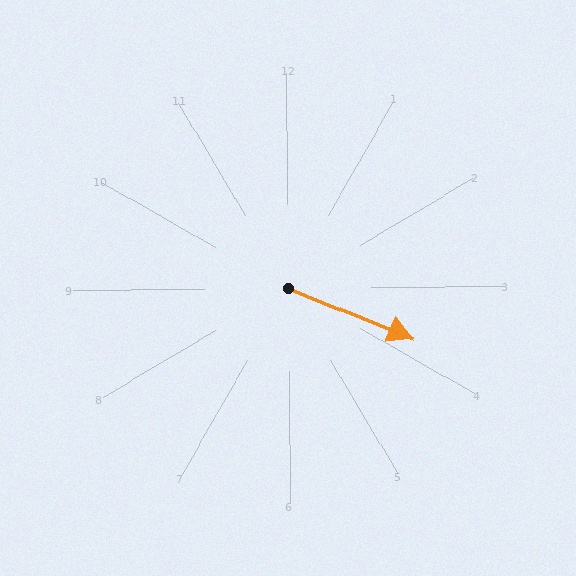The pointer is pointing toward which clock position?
Roughly 4 o'clock.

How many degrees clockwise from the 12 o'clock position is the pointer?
Approximately 113 degrees.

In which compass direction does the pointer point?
Southeast.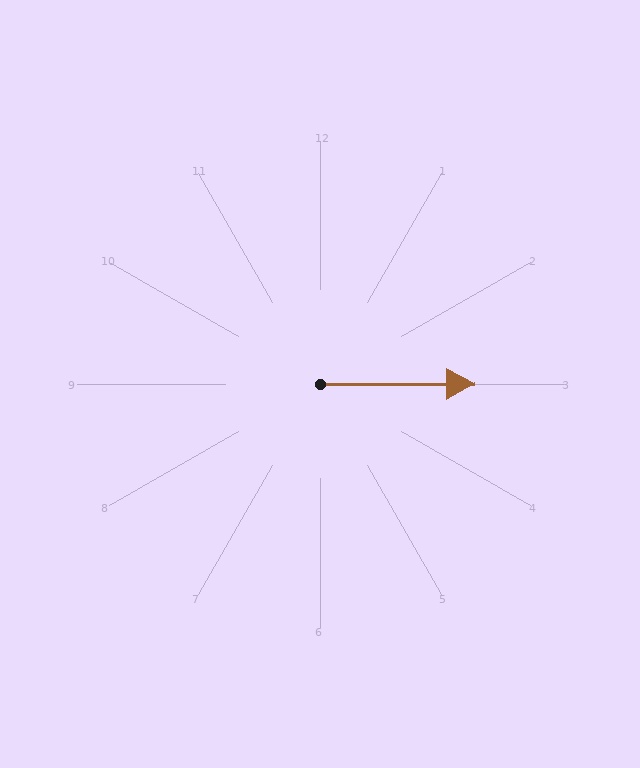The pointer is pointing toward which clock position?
Roughly 3 o'clock.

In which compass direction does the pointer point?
East.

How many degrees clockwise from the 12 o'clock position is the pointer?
Approximately 90 degrees.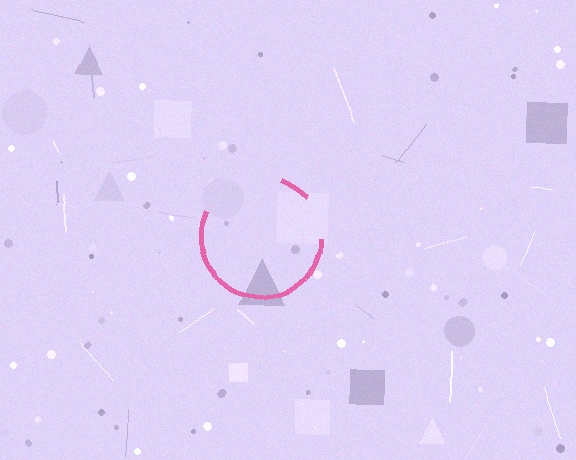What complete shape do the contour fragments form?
The contour fragments form a circle.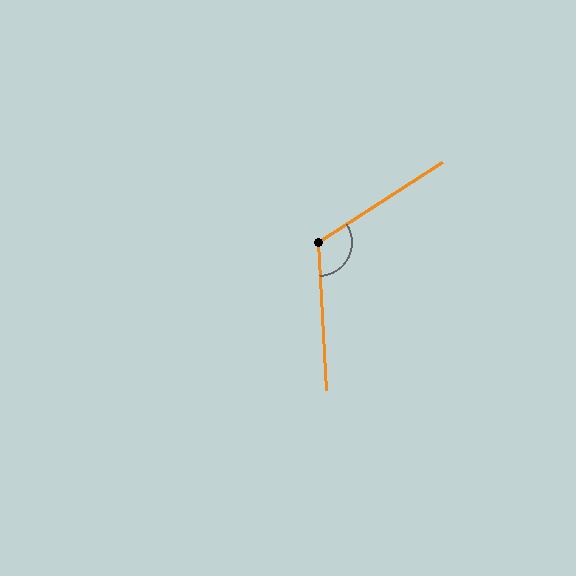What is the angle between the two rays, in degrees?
Approximately 120 degrees.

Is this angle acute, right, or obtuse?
It is obtuse.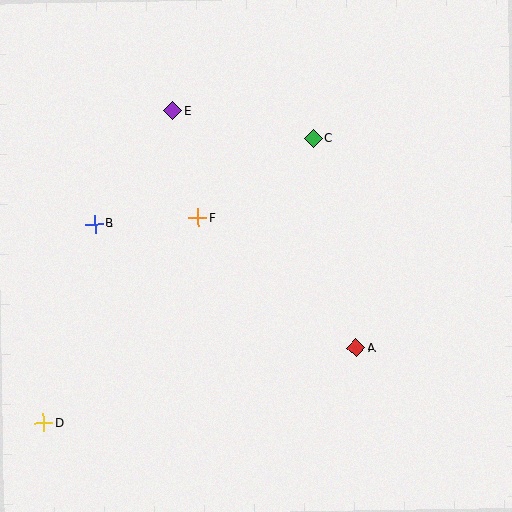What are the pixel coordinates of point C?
Point C is at (313, 138).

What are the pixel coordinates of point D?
Point D is at (44, 423).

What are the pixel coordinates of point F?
Point F is at (198, 218).